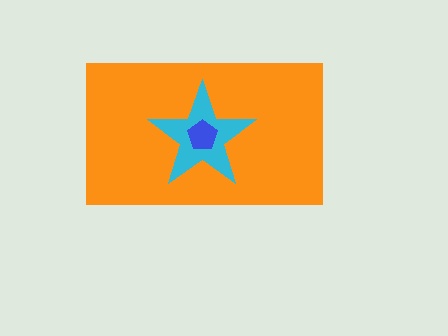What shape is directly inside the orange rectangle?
The cyan star.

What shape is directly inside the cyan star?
The blue pentagon.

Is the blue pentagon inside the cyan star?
Yes.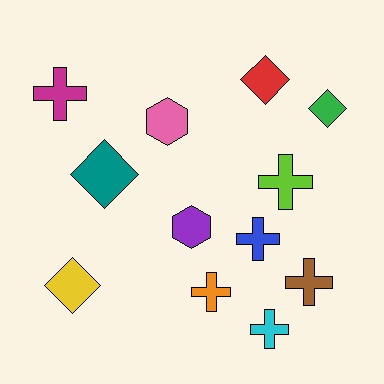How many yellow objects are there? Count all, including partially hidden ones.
There is 1 yellow object.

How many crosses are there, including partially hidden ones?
There are 6 crosses.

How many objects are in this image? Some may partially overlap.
There are 12 objects.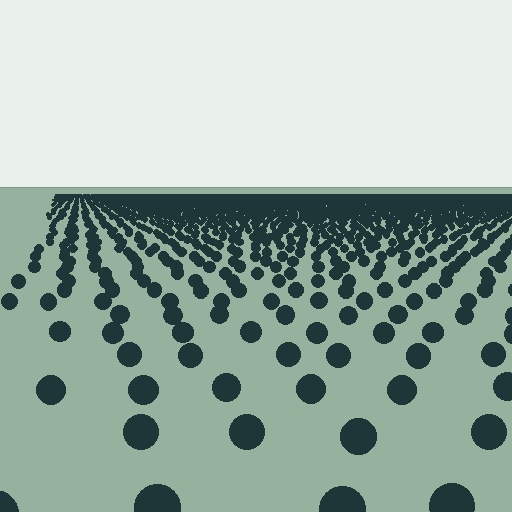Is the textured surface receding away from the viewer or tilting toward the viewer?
The surface is receding away from the viewer. Texture elements get smaller and denser toward the top.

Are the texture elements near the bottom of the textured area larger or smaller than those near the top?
Larger. Near the bottom, elements are closer to the viewer and appear at a bigger on-screen size.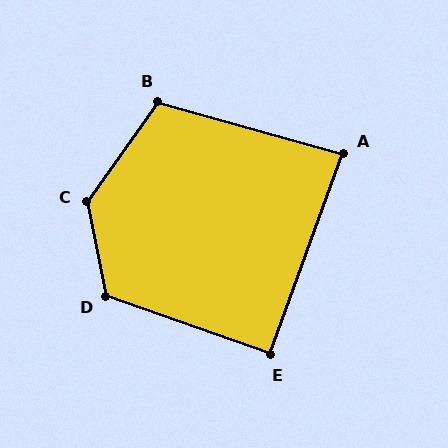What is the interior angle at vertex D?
Approximately 121 degrees (obtuse).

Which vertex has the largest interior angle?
C, at approximately 134 degrees.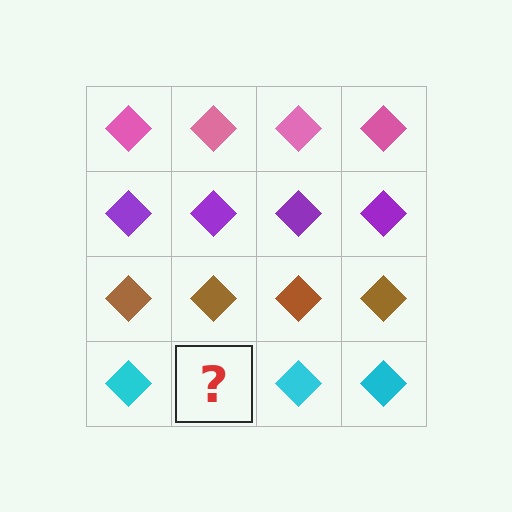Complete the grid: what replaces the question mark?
The question mark should be replaced with a cyan diamond.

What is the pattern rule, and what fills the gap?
The rule is that each row has a consistent color. The gap should be filled with a cyan diamond.